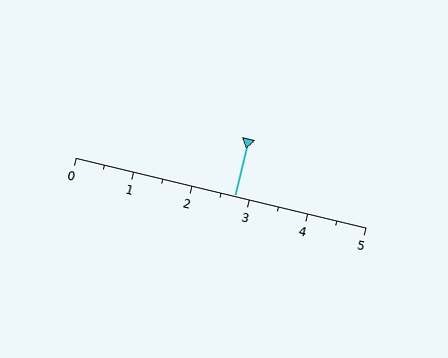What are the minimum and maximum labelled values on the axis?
The axis runs from 0 to 5.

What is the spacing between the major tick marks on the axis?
The major ticks are spaced 1 apart.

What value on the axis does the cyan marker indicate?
The marker indicates approximately 2.8.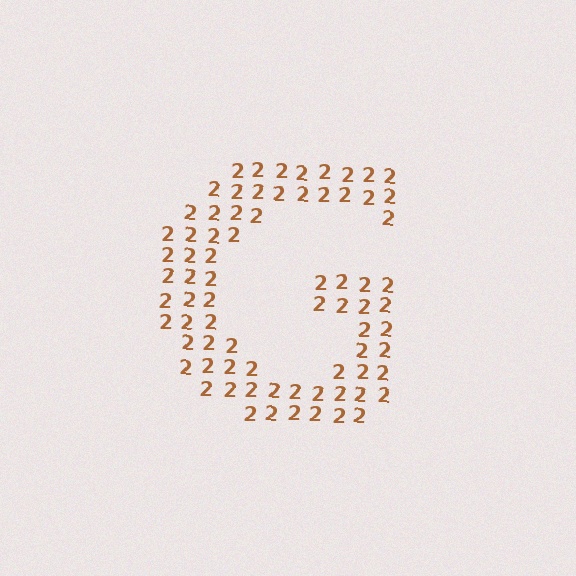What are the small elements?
The small elements are digit 2's.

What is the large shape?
The large shape is the letter G.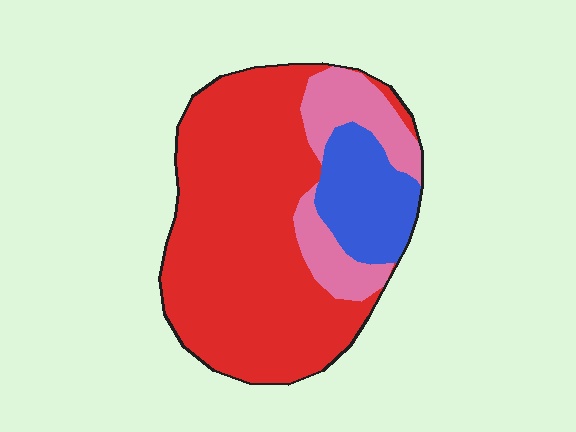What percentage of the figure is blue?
Blue takes up less than a quarter of the figure.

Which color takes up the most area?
Red, at roughly 65%.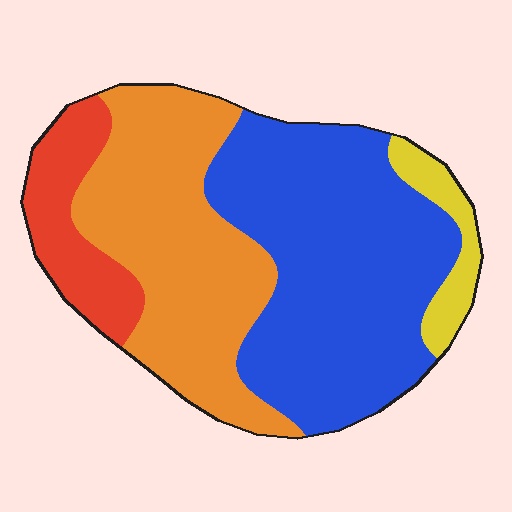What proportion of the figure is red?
Red takes up less than a quarter of the figure.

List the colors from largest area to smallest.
From largest to smallest: blue, orange, red, yellow.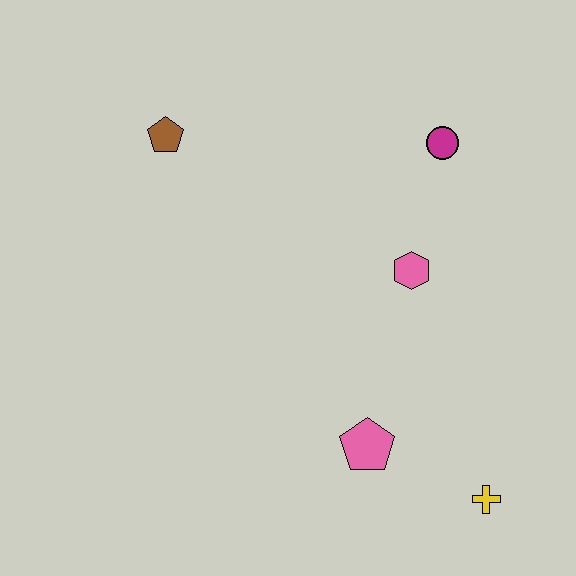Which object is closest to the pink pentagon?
The yellow cross is closest to the pink pentagon.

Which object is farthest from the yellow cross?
The brown pentagon is farthest from the yellow cross.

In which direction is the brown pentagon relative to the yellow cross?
The brown pentagon is above the yellow cross.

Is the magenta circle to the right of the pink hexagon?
Yes